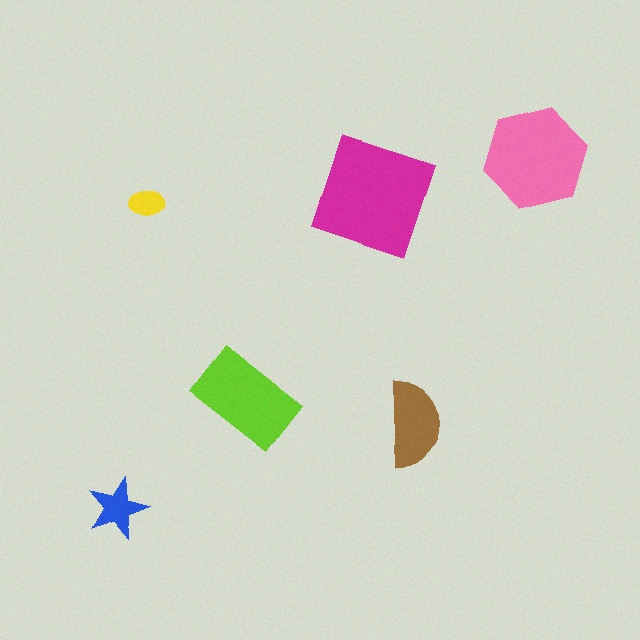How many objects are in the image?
There are 6 objects in the image.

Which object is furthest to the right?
The pink hexagon is rightmost.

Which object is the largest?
The magenta square.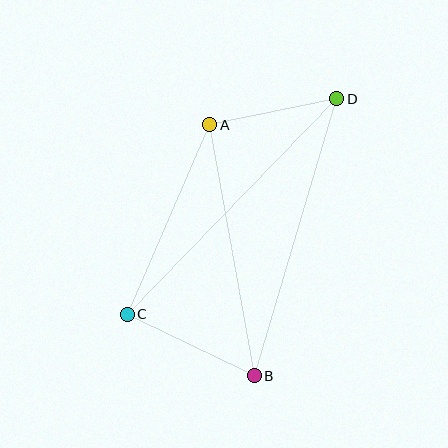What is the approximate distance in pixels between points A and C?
The distance between A and C is approximately 206 pixels.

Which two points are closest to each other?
Points A and D are closest to each other.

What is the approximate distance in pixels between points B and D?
The distance between B and D is approximately 289 pixels.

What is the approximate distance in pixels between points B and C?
The distance between B and C is approximately 141 pixels.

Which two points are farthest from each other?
Points C and D are farthest from each other.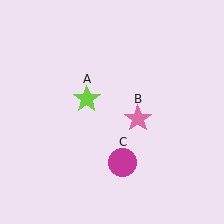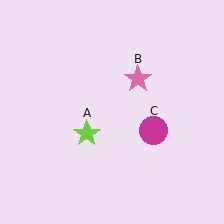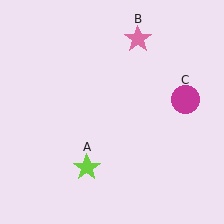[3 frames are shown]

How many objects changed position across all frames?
3 objects changed position: lime star (object A), pink star (object B), magenta circle (object C).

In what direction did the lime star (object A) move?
The lime star (object A) moved down.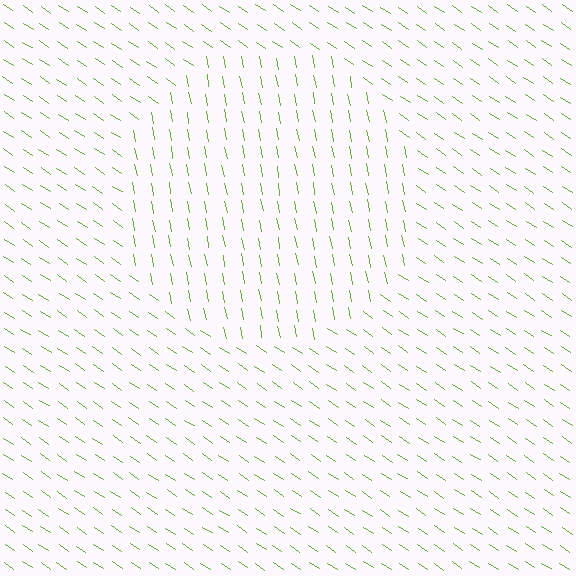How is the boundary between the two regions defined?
The boundary is defined purely by a change in line orientation (approximately 45 degrees difference). All lines are the same color and thickness.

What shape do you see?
I see a circle.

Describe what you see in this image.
The image is filled with small lime line segments. A circle region in the image has lines oriented differently from the surrounding lines, creating a visible texture boundary.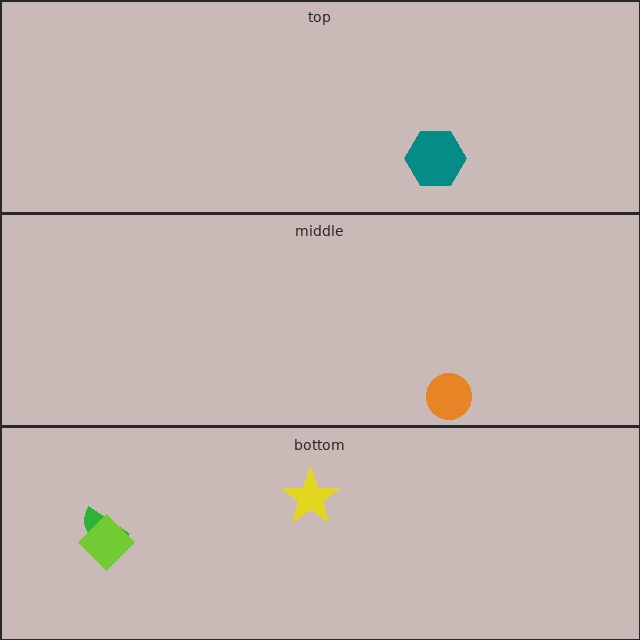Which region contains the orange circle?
The middle region.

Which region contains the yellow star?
The bottom region.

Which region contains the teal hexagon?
The top region.